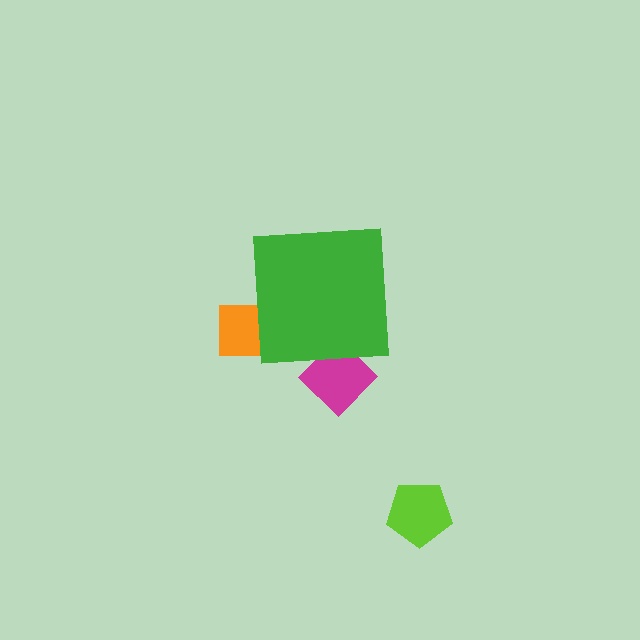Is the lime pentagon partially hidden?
No, the lime pentagon is fully visible.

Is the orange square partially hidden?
Yes, the orange square is partially hidden behind the green square.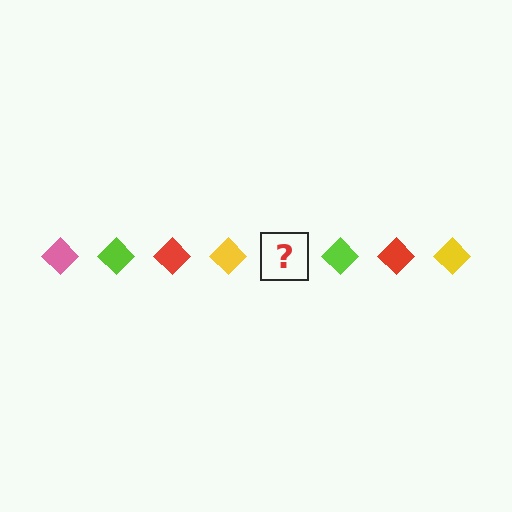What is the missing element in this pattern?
The missing element is a pink diamond.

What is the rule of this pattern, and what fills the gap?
The rule is that the pattern cycles through pink, lime, red, yellow diamonds. The gap should be filled with a pink diamond.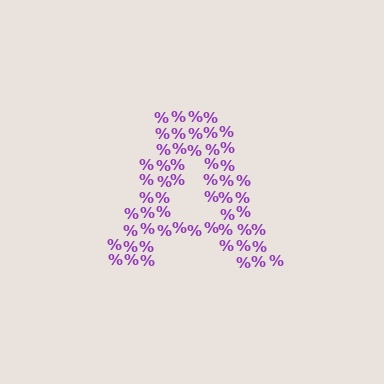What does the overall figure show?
The overall figure shows the letter A.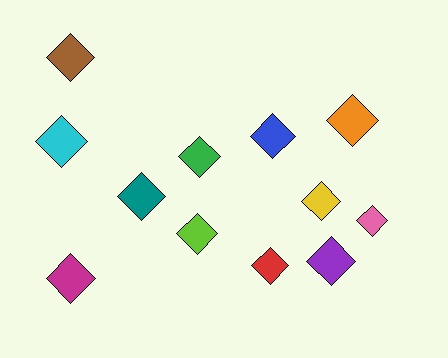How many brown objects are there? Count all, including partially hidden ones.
There is 1 brown object.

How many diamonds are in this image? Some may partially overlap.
There are 12 diamonds.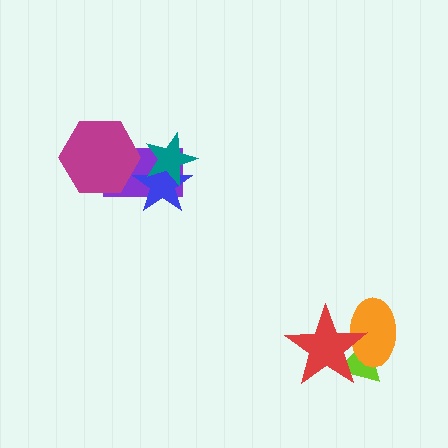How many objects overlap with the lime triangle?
2 objects overlap with the lime triangle.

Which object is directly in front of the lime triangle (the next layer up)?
The orange ellipse is directly in front of the lime triangle.